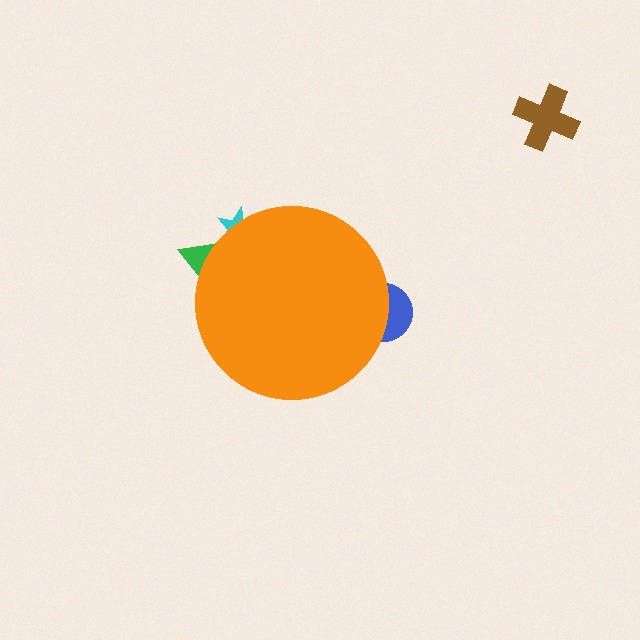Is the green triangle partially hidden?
Yes, the green triangle is partially hidden behind the orange circle.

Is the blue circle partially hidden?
Yes, the blue circle is partially hidden behind the orange circle.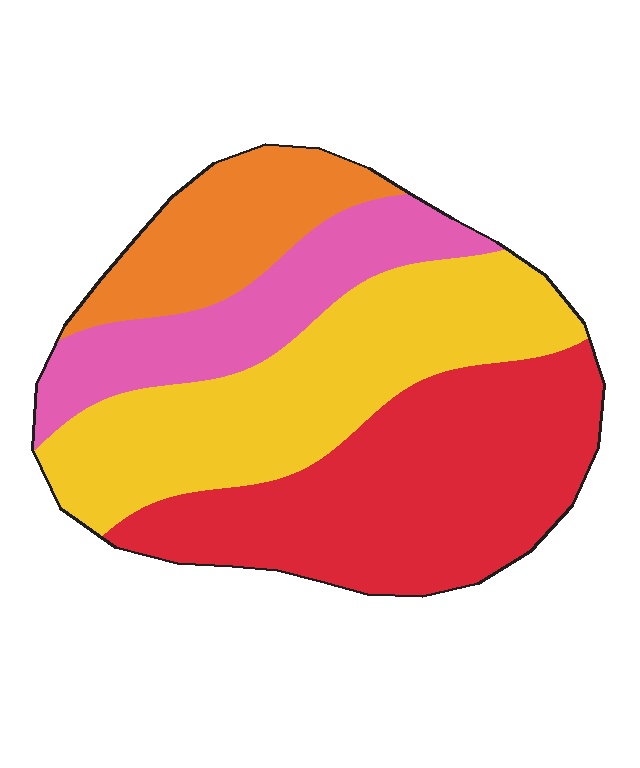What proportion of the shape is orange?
Orange covers around 15% of the shape.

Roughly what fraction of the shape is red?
Red covers roughly 35% of the shape.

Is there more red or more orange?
Red.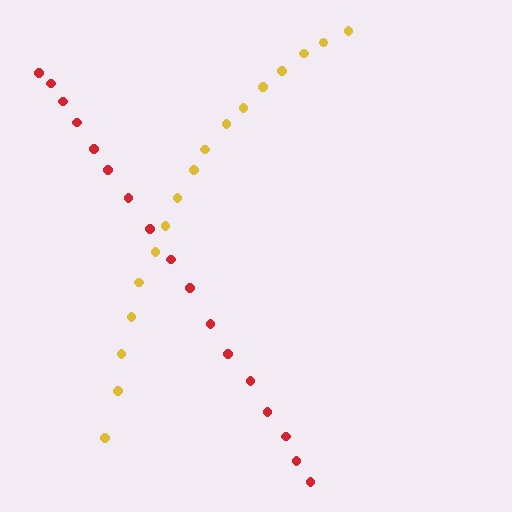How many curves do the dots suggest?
There are 2 distinct paths.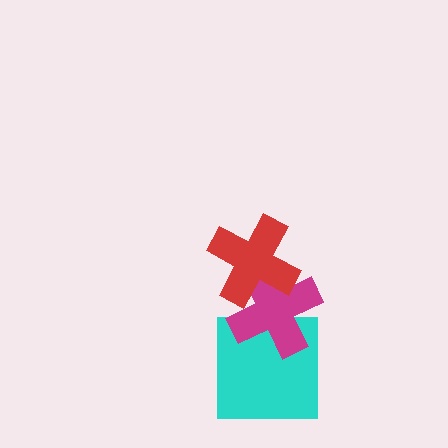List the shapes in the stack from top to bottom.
From top to bottom: the red cross, the magenta cross, the cyan square.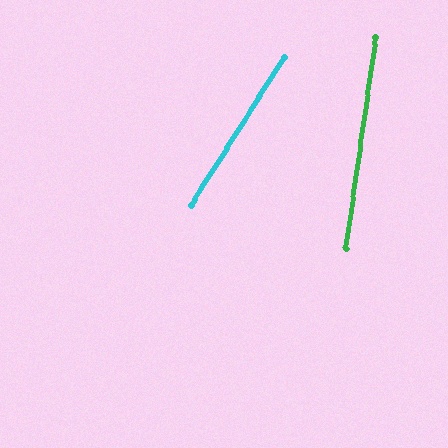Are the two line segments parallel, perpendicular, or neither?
Neither parallel nor perpendicular — they differ by about 24°.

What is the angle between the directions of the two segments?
Approximately 24 degrees.